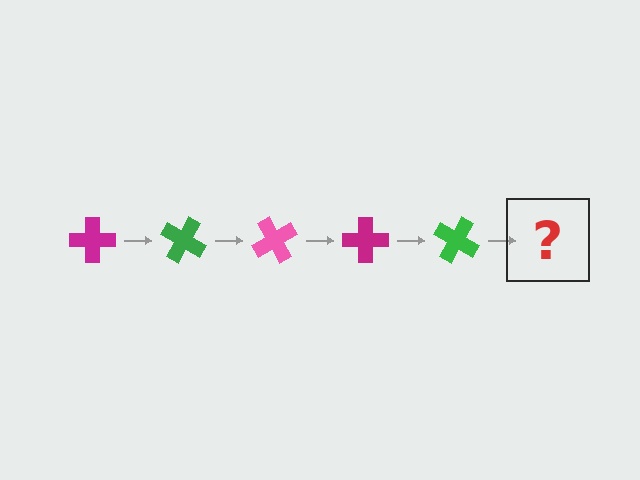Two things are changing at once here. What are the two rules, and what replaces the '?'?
The two rules are that it rotates 30 degrees each step and the color cycles through magenta, green, and pink. The '?' should be a pink cross, rotated 150 degrees from the start.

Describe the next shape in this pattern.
It should be a pink cross, rotated 150 degrees from the start.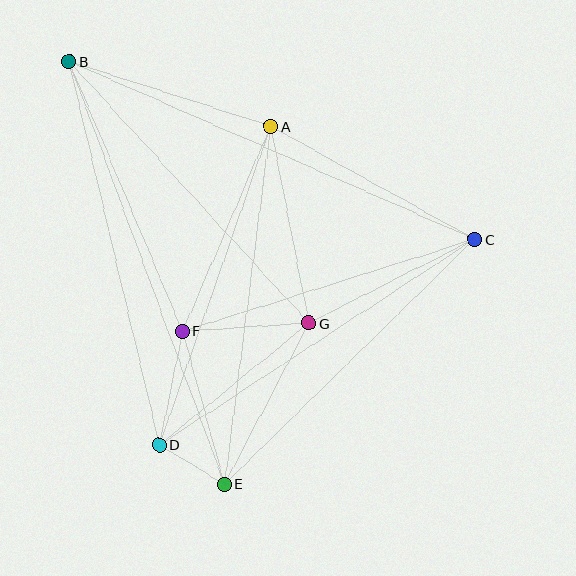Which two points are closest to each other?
Points D and E are closest to each other.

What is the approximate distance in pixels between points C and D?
The distance between C and D is approximately 376 pixels.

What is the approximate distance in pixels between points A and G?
The distance between A and G is approximately 201 pixels.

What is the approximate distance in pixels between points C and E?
The distance between C and E is approximately 350 pixels.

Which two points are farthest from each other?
Points B and E are farthest from each other.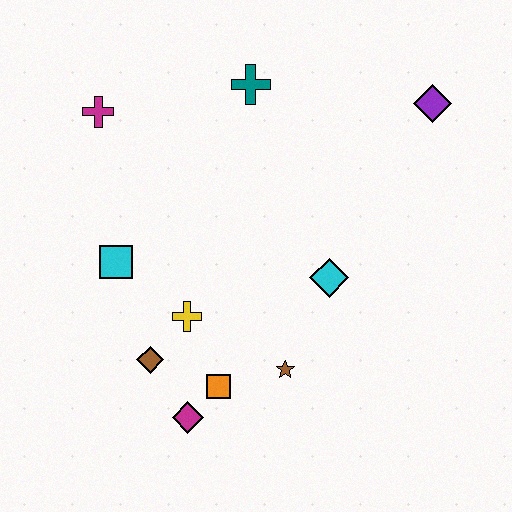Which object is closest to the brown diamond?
The yellow cross is closest to the brown diamond.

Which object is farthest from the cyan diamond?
The magenta cross is farthest from the cyan diamond.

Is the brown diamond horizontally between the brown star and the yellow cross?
No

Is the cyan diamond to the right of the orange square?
Yes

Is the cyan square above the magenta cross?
No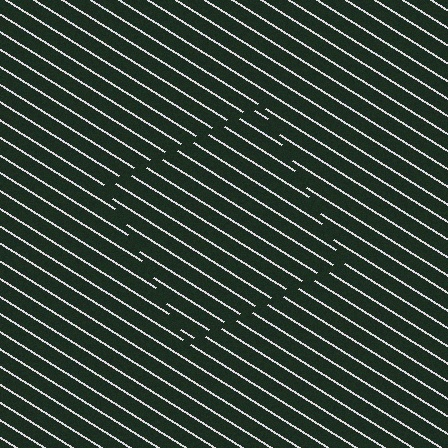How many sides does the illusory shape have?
4 sides — the line-ends trace a square.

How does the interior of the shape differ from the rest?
The interior of the shape contains the same grating, shifted by half a period — the contour is defined by the phase discontinuity where line-ends from the inner and outer gratings abut.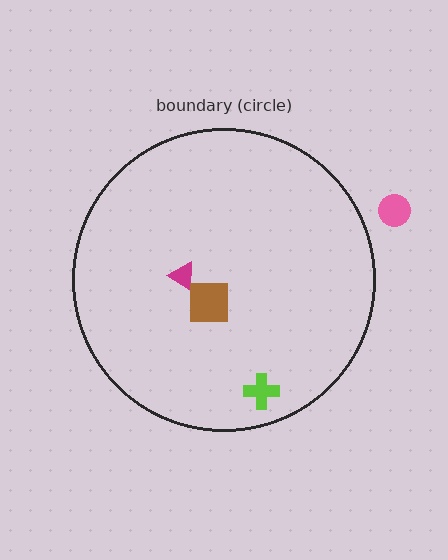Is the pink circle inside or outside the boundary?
Outside.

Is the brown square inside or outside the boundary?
Inside.